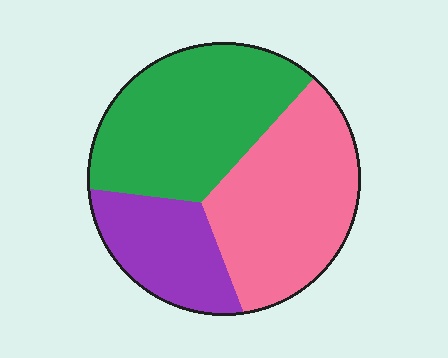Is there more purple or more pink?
Pink.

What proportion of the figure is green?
Green covers around 40% of the figure.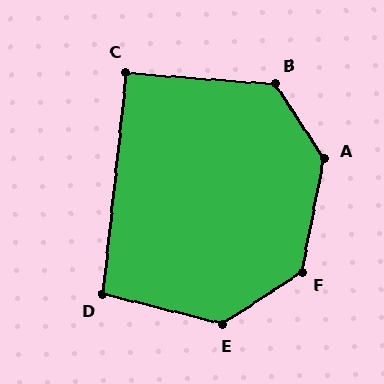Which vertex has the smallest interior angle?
C, at approximately 92 degrees.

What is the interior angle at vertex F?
Approximately 134 degrees (obtuse).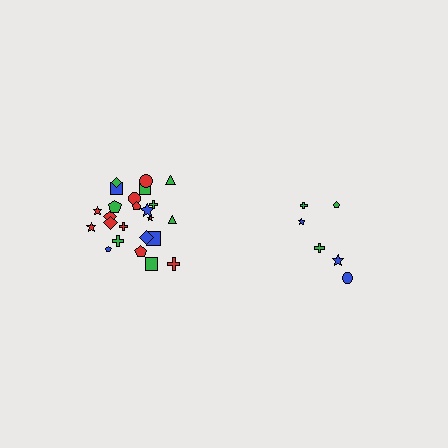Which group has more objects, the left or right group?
The left group.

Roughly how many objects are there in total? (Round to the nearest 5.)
Roughly 30 objects in total.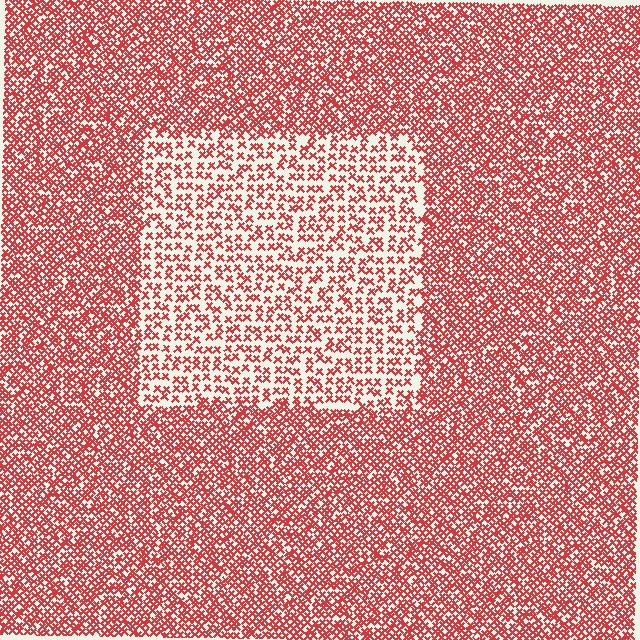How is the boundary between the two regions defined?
The boundary is defined by a change in element density (approximately 2.1x ratio). All elements are the same color, size, and shape.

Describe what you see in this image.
The image contains small red elements arranged at two different densities. A rectangle-shaped region is visible where the elements are less densely packed than the surrounding area.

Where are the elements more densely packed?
The elements are more densely packed outside the rectangle boundary.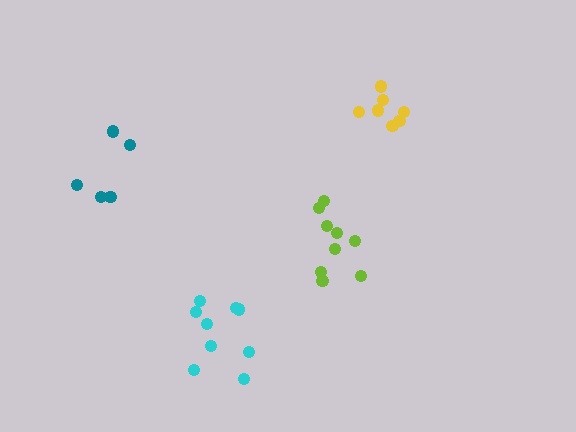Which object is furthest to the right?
The yellow cluster is rightmost.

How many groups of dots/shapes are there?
There are 4 groups.